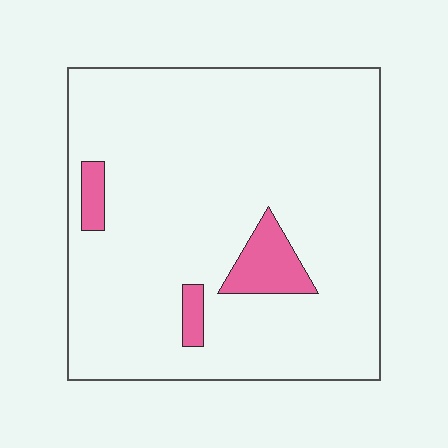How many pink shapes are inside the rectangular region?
3.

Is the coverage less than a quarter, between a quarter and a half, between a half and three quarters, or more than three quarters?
Less than a quarter.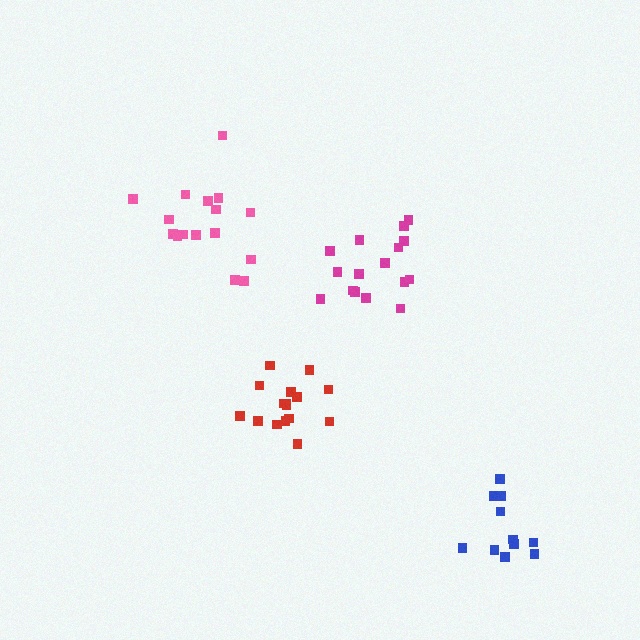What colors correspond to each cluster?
The clusters are colored: blue, pink, magenta, red.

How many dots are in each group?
Group 1: 11 dots, Group 2: 16 dots, Group 3: 16 dots, Group 4: 16 dots (59 total).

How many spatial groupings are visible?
There are 4 spatial groupings.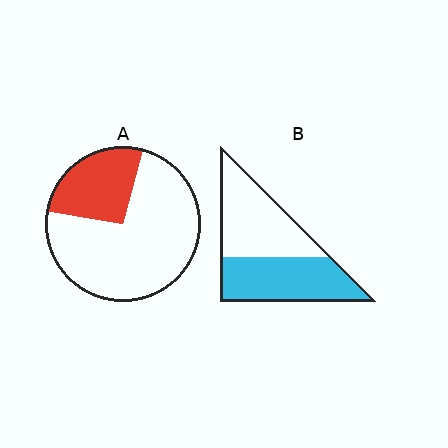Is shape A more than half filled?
No.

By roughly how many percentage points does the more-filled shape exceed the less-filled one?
By roughly 25 percentage points (B over A).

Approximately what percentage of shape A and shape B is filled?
A is approximately 25% and B is approximately 50%.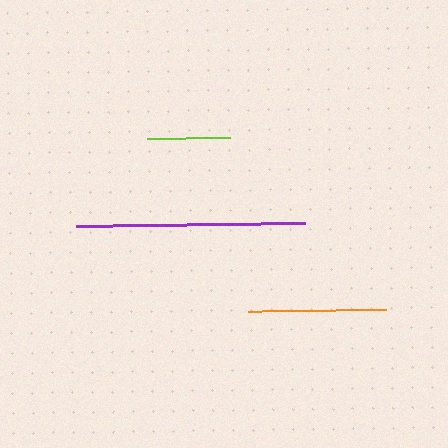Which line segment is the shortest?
The lime line is the shortest at approximately 83 pixels.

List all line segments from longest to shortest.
From longest to shortest: purple, orange, lime.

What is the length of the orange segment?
The orange segment is approximately 138 pixels long.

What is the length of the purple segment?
The purple segment is approximately 228 pixels long.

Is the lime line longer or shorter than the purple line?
The purple line is longer than the lime line.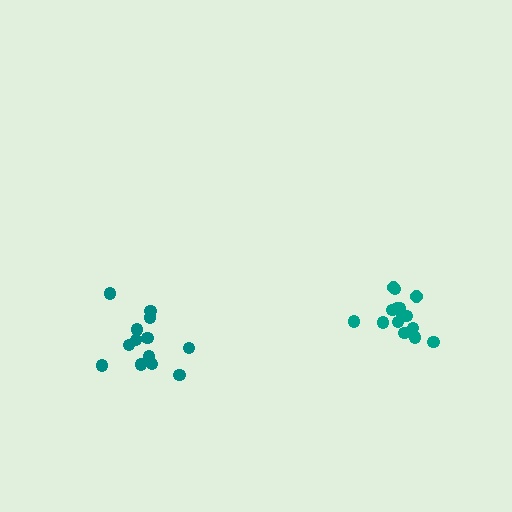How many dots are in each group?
Group 1: 15 dots, Group 2: 13 dots (28 total).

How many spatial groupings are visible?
There are 2 spatial groupings.